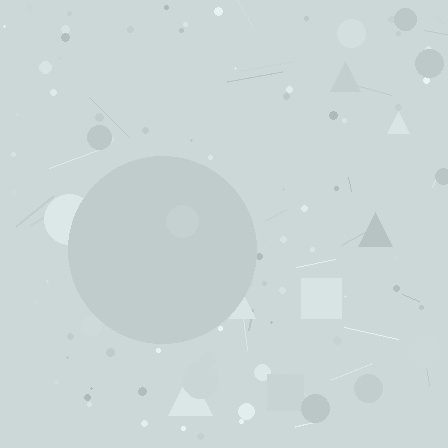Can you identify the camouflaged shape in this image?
The camouflaged shape is a circle.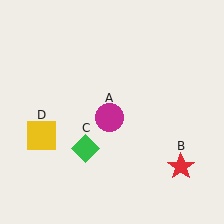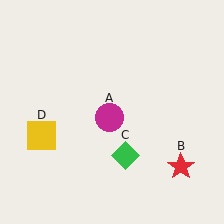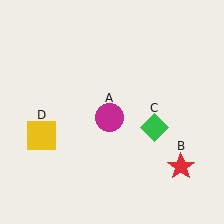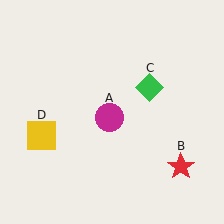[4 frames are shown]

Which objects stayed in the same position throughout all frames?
Magenta circle (object A) and red star (object B) and yellow square (object D) remained stationary.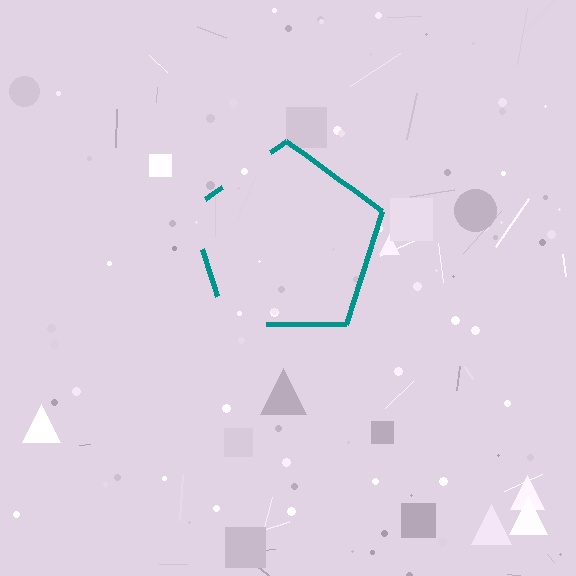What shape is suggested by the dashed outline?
The dashed outline suggests a pentagon.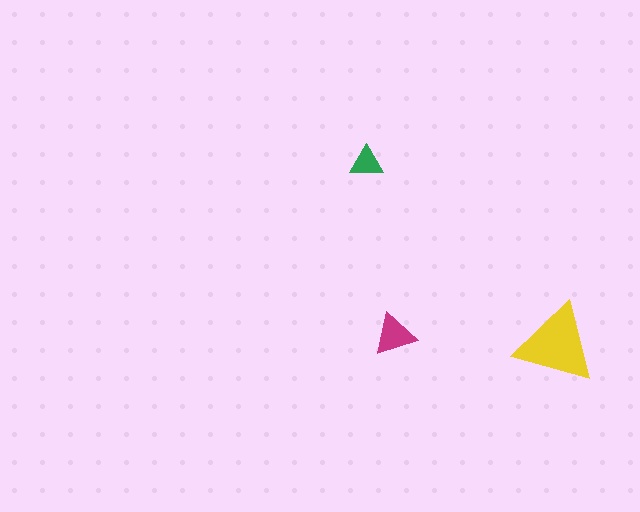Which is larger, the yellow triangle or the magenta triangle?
The yellow one.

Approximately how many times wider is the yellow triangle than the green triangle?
About 2.5 times wider.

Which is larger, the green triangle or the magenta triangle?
The magenta one.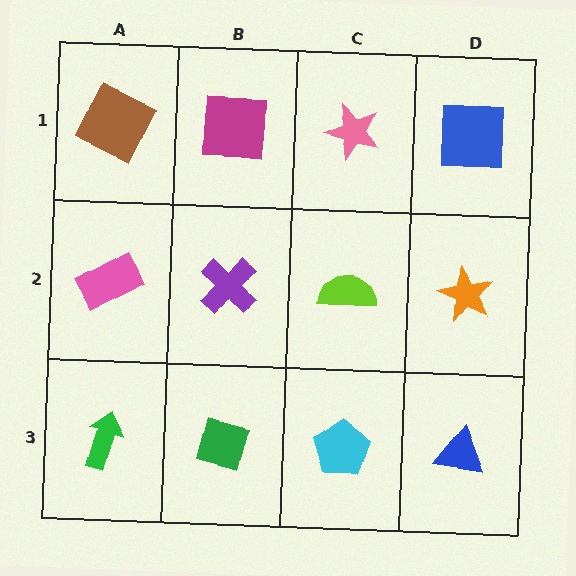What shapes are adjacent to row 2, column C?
A pink star (row 1, column C), a cyan pentagon (row 3, column C), a purple cross (row 2, column B), an orange star (row 2, column D).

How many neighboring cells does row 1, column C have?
3.